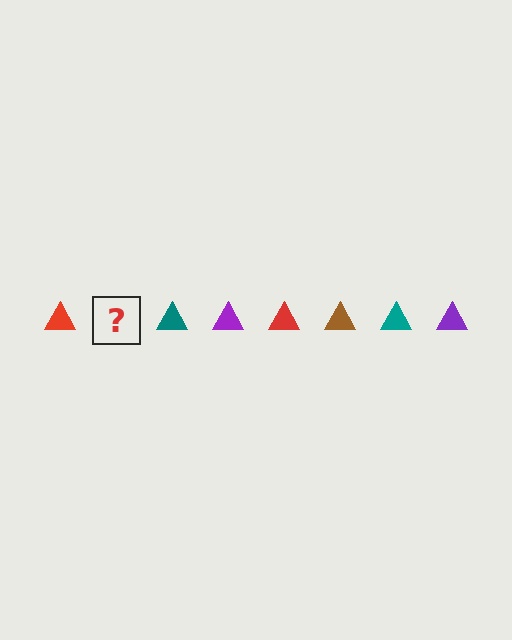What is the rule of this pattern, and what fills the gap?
The rule is that the pattern cycles through red, brown, teal, purple triangles. The gap should be filled with a brown triangle.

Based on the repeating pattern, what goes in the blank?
The blank should be a brown triangle.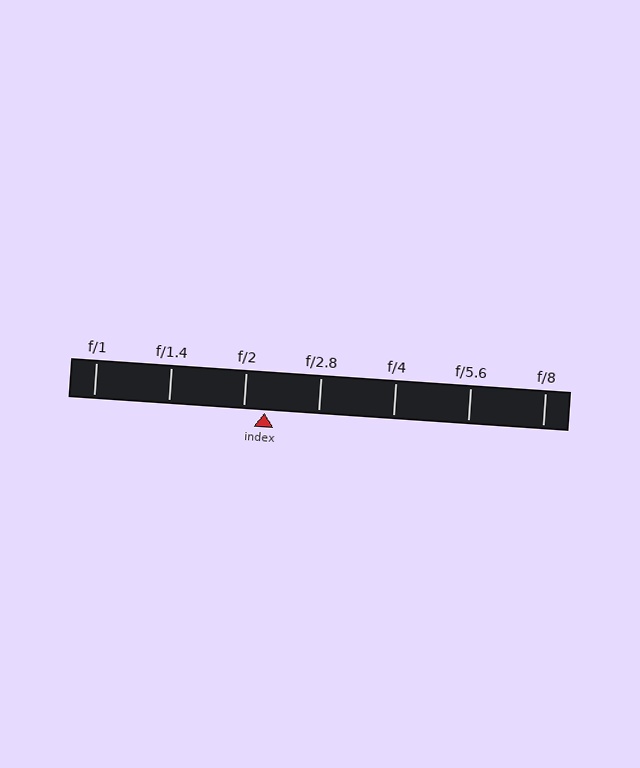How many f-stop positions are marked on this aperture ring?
There are 7 f-stop positions marked.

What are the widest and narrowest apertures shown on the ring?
The widest aperture shown is f/1 and the narrowest is f/8.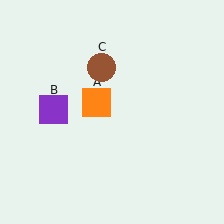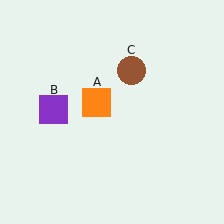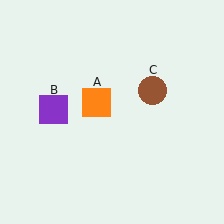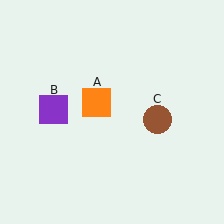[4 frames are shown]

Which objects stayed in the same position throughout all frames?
Orange square (object A) and purple square (object B) remained stationary.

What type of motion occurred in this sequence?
The brown circle (object C) rotated clockwise around the center of the scene.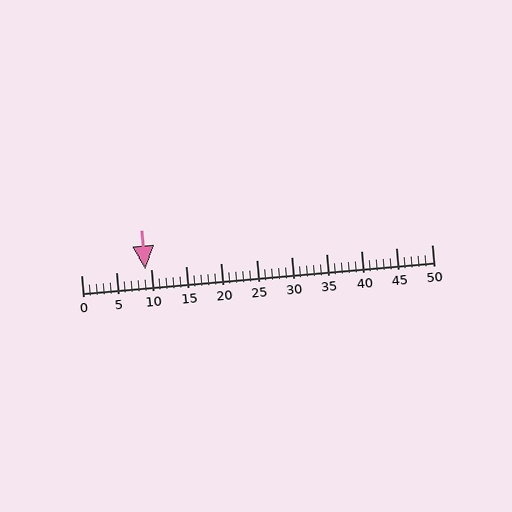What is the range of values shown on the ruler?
The ruler shows values from 0 to 50.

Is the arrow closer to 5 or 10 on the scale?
The arrow is closer to 10.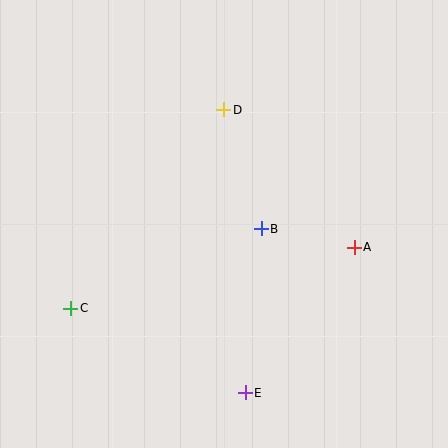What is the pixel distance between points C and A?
The distance between C and A is 290 pixels.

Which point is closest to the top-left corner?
Point D is closest to the top-left corner.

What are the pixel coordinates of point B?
Point B is at (261, 229).